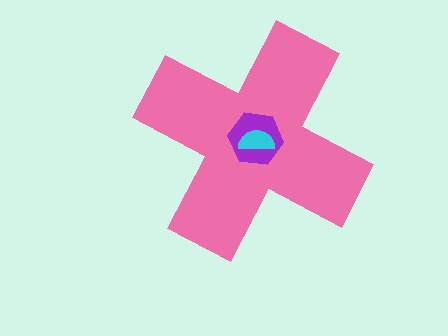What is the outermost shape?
The pink cross.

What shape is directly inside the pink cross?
The purple hexagon.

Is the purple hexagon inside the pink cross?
Yes.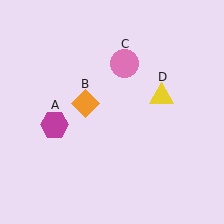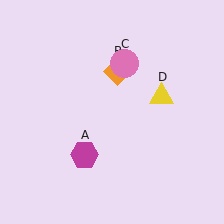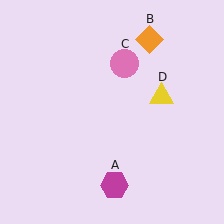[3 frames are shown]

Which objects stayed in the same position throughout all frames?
Pink circle (object C) and yellow triangle (object D) remained stationary.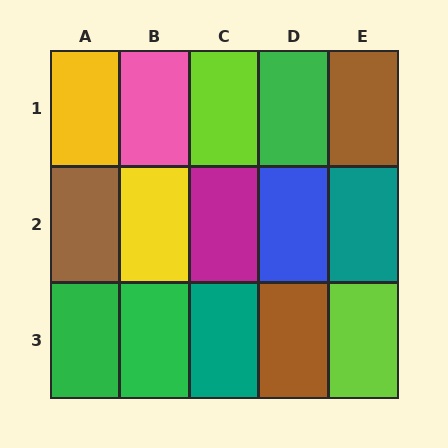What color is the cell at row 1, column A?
Yellow.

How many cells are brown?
3 cells are brown.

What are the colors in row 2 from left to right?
Brown, yellow, magenta, blue, teal.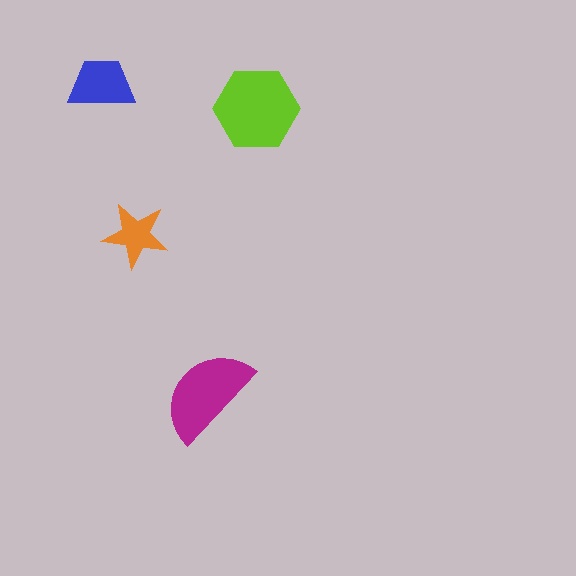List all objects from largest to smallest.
The lime hexagon, the magenta semicircle, the blue trapezoid, the orange star.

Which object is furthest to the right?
The lime hexagon is rightmost.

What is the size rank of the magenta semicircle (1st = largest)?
2nd.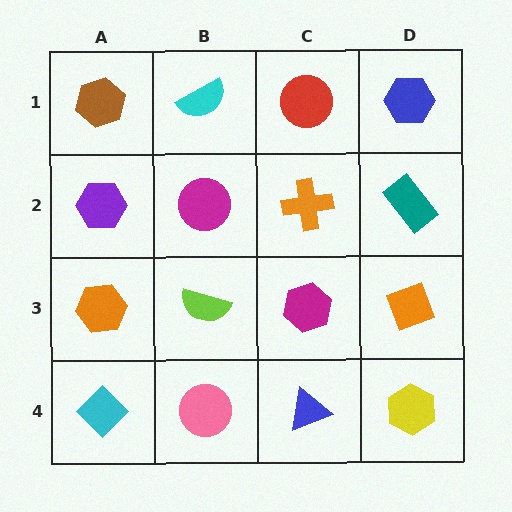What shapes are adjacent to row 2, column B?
A cyan semicircle (row 1, column B), a lime semicircle (row 3, column B), a purple hexagon (row 2, column A), an orange cross (row 2, column C).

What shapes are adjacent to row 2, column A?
A brown hexagon (row 1, column A), an orange hexagon (row 3, column A), a magenta circle (row 2, column B).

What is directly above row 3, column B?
A magenta circle.